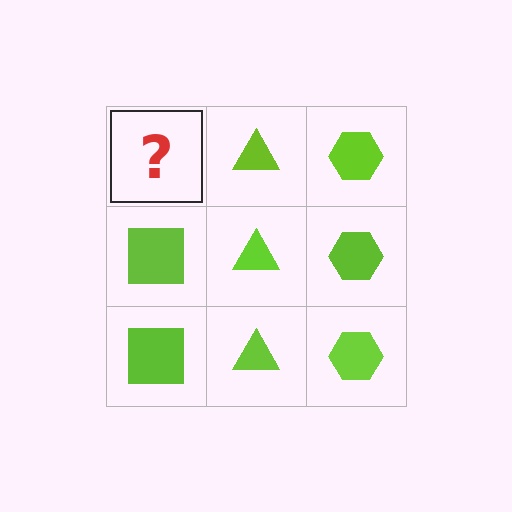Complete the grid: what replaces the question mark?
The question mark should be replaced with a lime square.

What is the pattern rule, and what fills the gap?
The rule is that each column has a consistent shape. The gap should be filled with a lime square.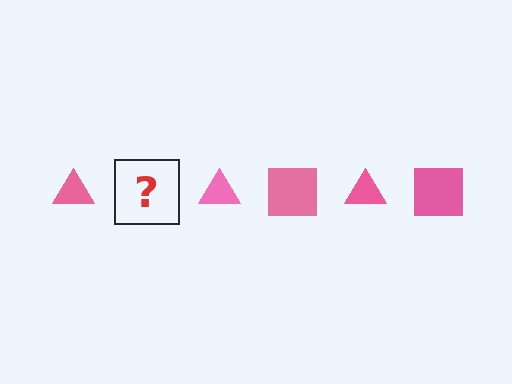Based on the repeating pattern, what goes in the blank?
The blank should be a pink square.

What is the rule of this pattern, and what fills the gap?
The rule is that the pattern cycles through triangle, square shapes in pink. The gap should be filled with a pink square.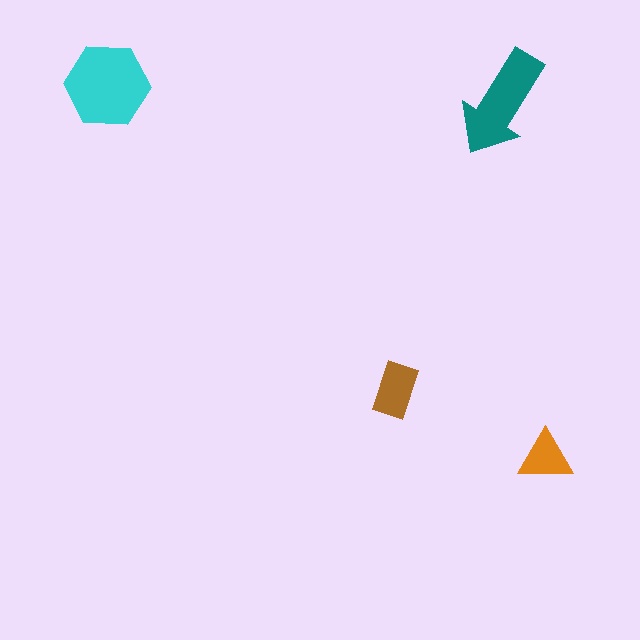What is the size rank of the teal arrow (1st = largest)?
2nd.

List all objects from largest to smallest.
The cyan hexagon, the teal arrow, the brown rectangle, the orange triangle.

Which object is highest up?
The cyan hexagon is topmost.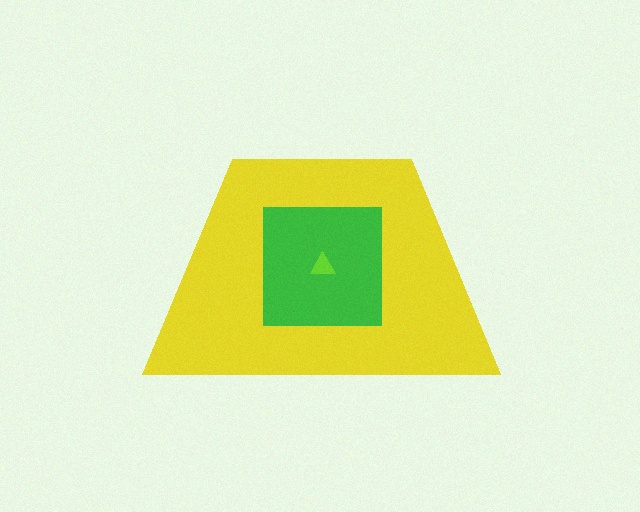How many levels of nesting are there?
3.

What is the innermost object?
The lime triangle.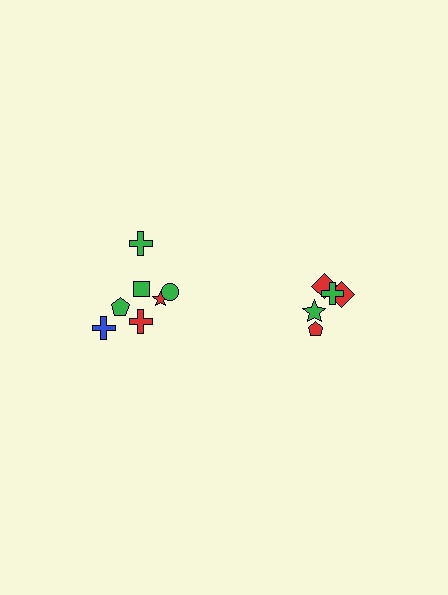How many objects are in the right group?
There are 5 objects.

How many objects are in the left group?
There are 7 objects.